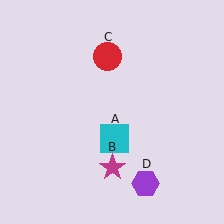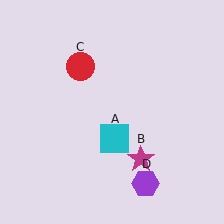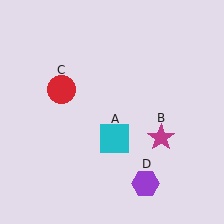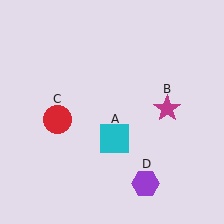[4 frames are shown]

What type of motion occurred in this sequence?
The magenta star (object B), red circle (object C) rotated counterclockwise around the center of the scene.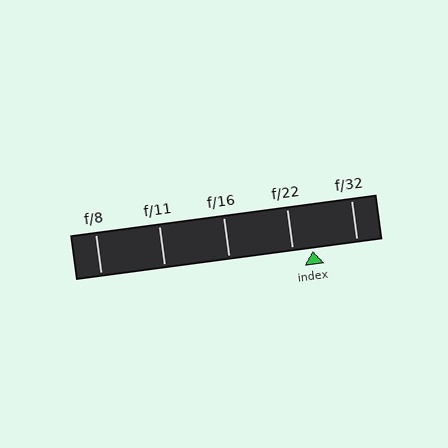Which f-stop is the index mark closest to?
The index mark is closest to f/22.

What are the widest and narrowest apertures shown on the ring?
The widest aperture shown is f/8 and the narrowest is f/32.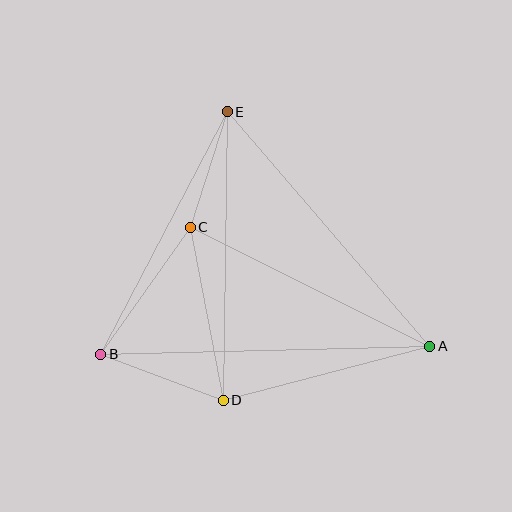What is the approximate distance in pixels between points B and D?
The distance between B and D is approximately 131 pixels.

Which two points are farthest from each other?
Points A and B are farthest from each other.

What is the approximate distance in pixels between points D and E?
The distance between D and E is approximately 288 pixels.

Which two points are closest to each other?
Points C and E are closest to each other.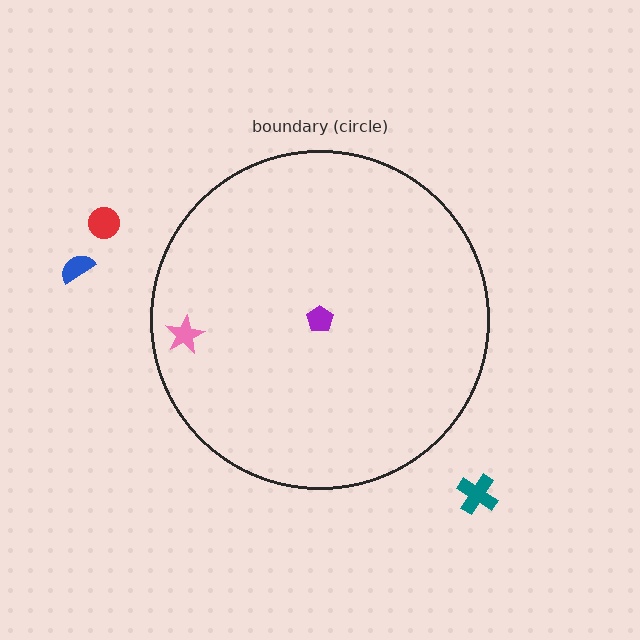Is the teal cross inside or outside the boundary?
Outside.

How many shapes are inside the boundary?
2 inside, 3 outside.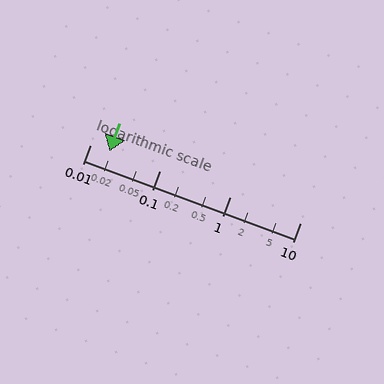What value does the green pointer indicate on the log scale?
The pointer indicates approximately 0.019.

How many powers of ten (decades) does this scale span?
The scale spans 3 decades, from 0.01 to 10.